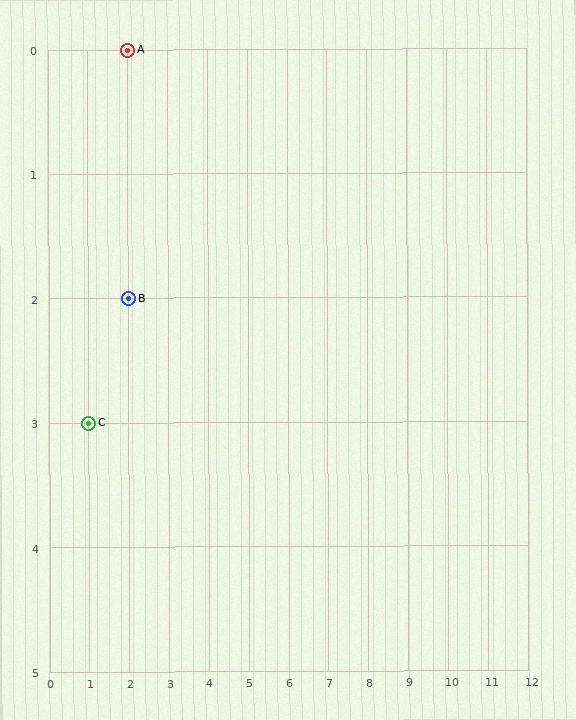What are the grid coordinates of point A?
Point A is at grid coordinates (2, 0).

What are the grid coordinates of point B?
Point B is at grid coordinates (2, 2).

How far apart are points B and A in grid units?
Points B and A are 2 rows apart.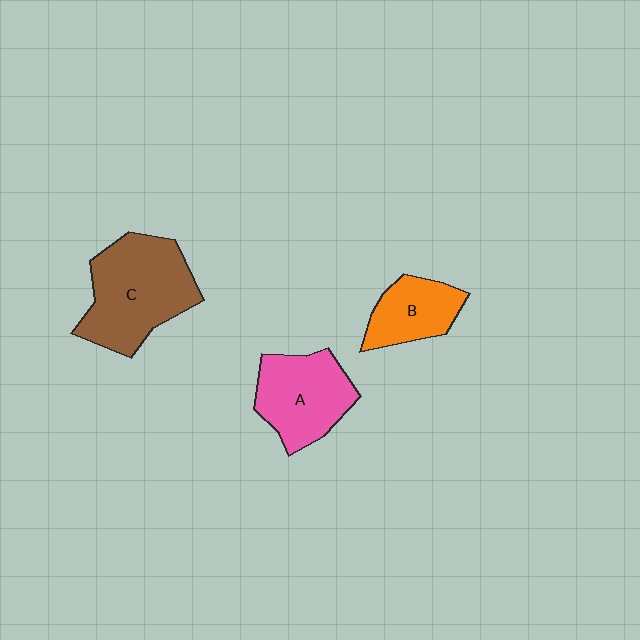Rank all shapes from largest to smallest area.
From largest to smallest: C (brown), A (pink), B (orange).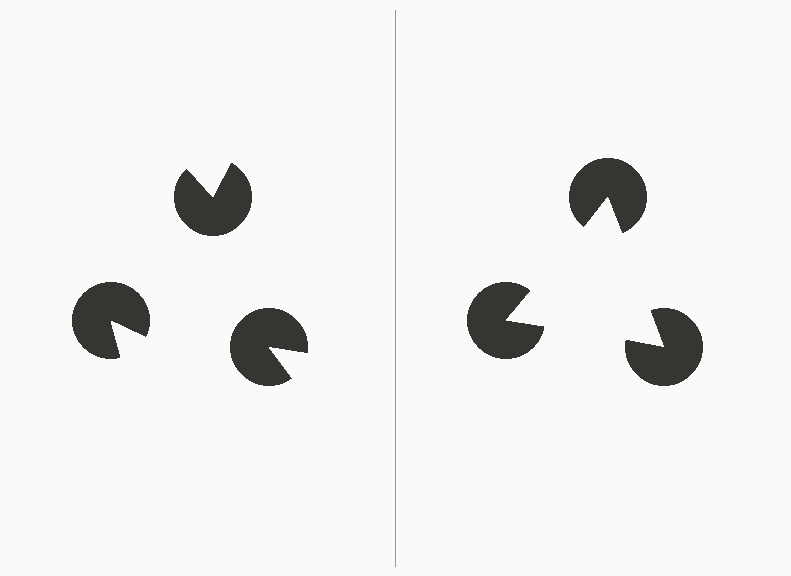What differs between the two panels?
The pac-man discs are positioned identically on both sides; only the wedge orientations differ. On the right they align to a triangle; on the left they are misaligned.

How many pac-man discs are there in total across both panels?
6 — 3 on each side.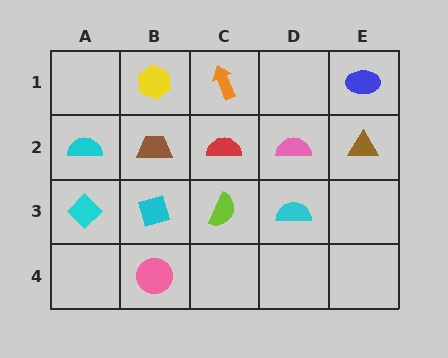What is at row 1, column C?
An orange arrow.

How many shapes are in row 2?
5 shapes.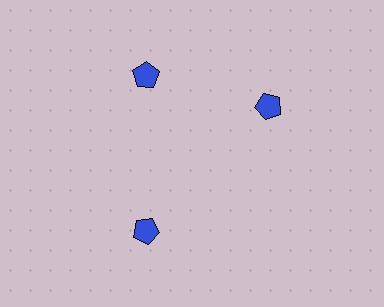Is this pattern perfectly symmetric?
No. The 3 blue pentagons are arranged in a ring, but one element near the 3 o'clock position is rotated out of alignment along the ring, breaking the 3-fold rotational symmetry.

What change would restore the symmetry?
The symmetry would be restored by rotating it back into even spacing with its neighbors so that all 3 pentagons sit at equal angles and equal distance from the center.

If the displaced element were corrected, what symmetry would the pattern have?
It would have 3-fold rotational symmetry — the pattern would map onto itself every 120 degrees.